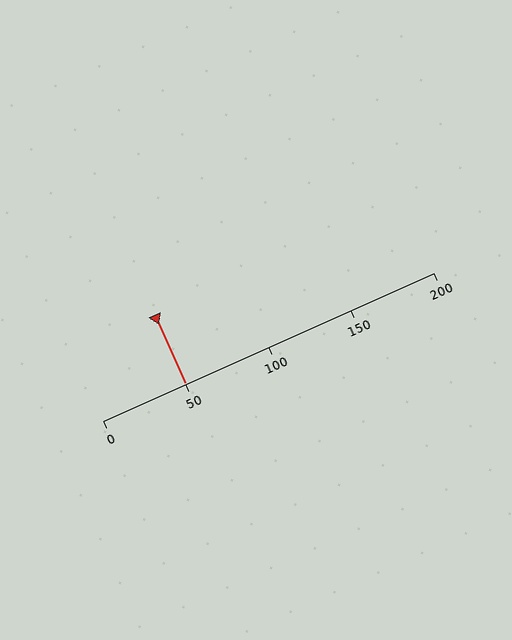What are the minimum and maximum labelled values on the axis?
The axis runs from 0 to 200.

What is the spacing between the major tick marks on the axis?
The major ticks are spaced 50 apart.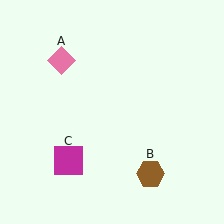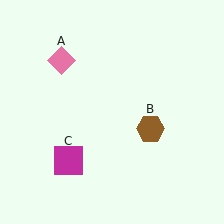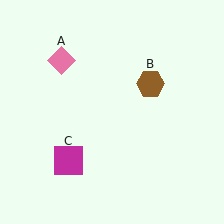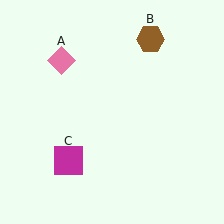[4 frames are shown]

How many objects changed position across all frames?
1 object changed position: brown hexagon (object B).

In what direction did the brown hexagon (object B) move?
The brown hexagon (object B) moved up.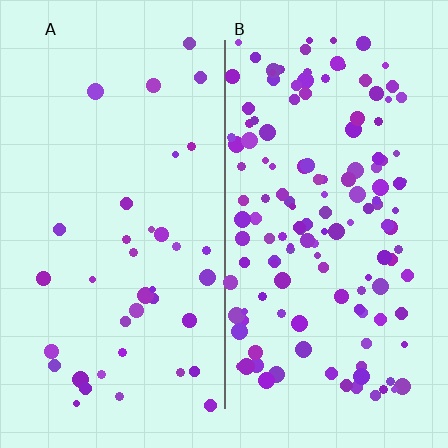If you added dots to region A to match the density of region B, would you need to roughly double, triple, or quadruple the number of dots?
Approximately quadruple.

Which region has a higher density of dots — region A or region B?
B (the right).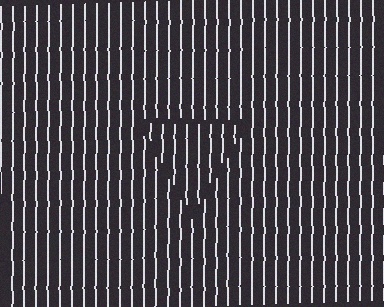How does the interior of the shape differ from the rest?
The interior of the shape contains the same grating, shifted by half a period — the contour is defined by the phase discontinuity where line-ends from the inner and outer gratings abut.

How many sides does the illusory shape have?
3 sides — the line-ends trace a triangle.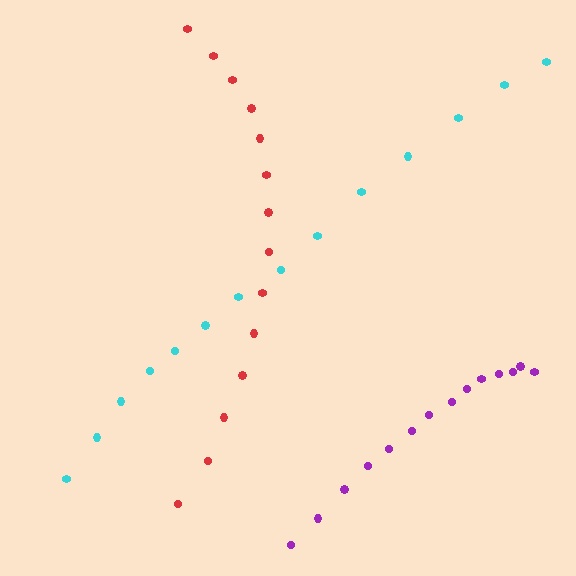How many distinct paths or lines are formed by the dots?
There are 3 distinct paths.